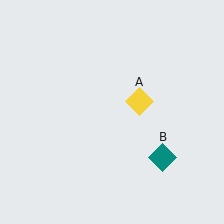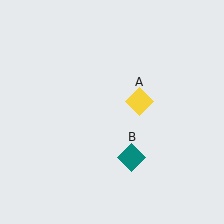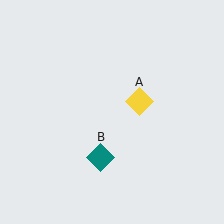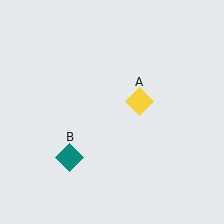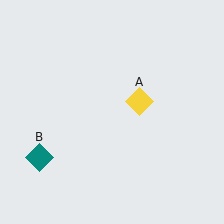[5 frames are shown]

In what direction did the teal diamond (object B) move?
The teal diamond (object B) moved left.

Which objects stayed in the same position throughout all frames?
Yellow diamond (object A) remained stationary.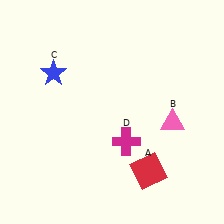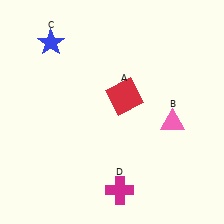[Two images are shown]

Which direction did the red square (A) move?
The red square (A) moved up.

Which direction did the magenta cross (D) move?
The magenta cross (D) moved down.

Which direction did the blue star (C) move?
The blue star (C) moved up.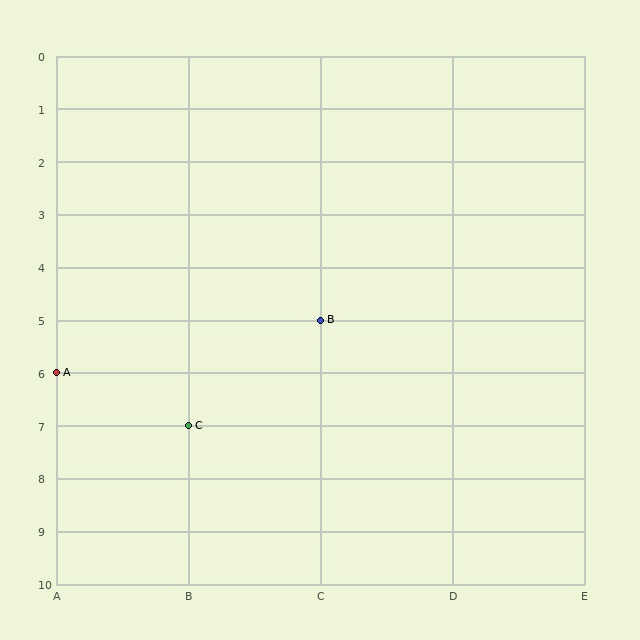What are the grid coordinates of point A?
Point A is at grid coordinates (A, 6).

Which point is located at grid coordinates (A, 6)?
Point A is at (A, 6).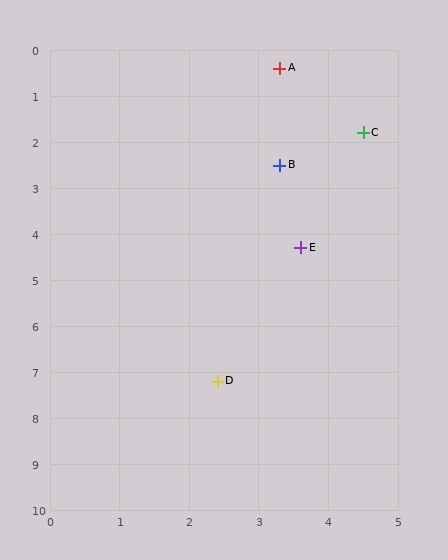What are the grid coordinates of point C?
Point C is at approximately (4.5, 1.8).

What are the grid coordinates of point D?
Point D is at approximately (2.4, 7.2).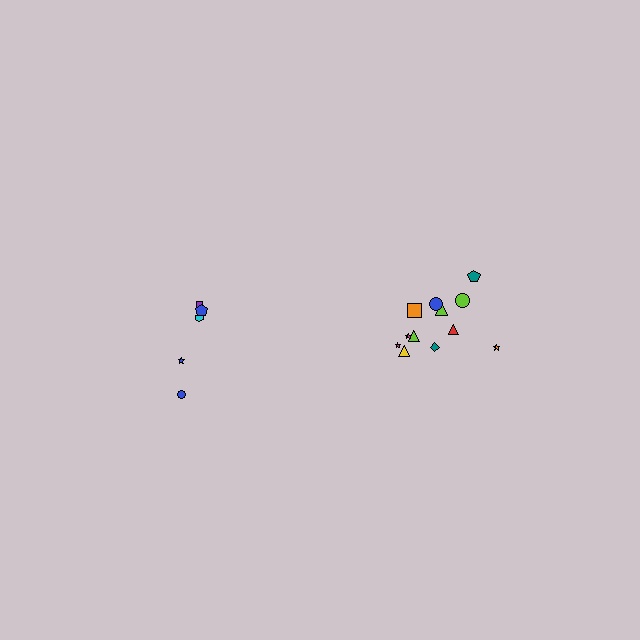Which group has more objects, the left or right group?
The right group.